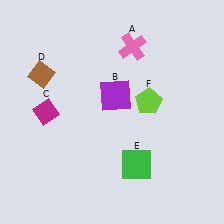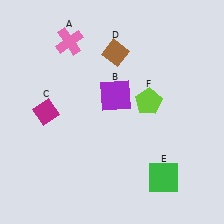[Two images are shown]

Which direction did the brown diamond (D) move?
The brown diamond (D) moved right.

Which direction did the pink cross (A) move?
The pink cross (A) moved left.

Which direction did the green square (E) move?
The green square (E) moved right.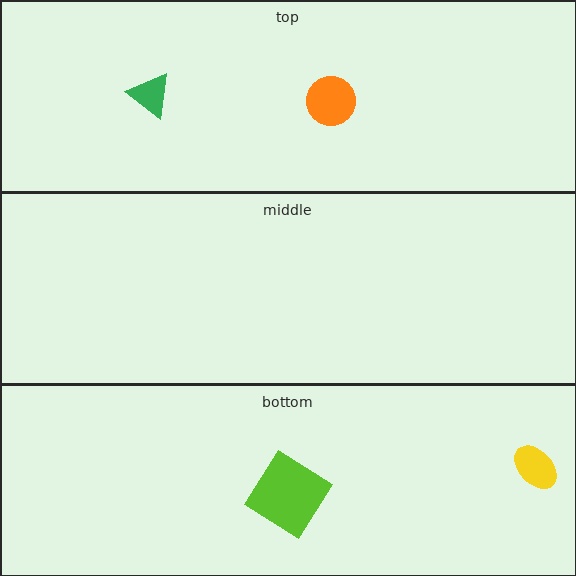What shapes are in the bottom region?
The yellow ellipse, the lime diamond.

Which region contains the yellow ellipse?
The bottom region.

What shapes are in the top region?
The green triangle, the orange circle.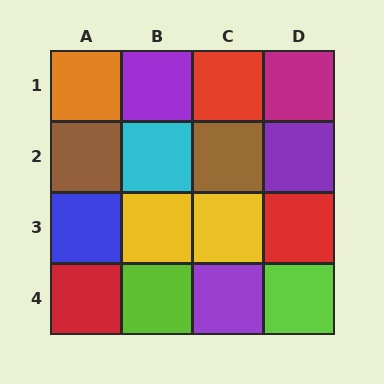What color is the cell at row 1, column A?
Orange.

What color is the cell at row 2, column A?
Brown.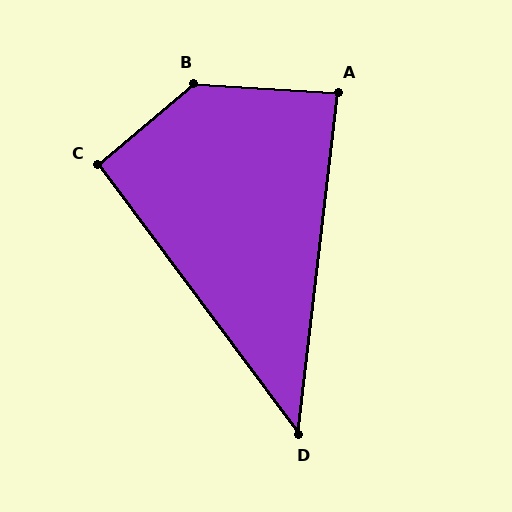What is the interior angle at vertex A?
Approximately 87 degrees (approximately right).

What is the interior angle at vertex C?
Approximately 93 degrees (approximately right).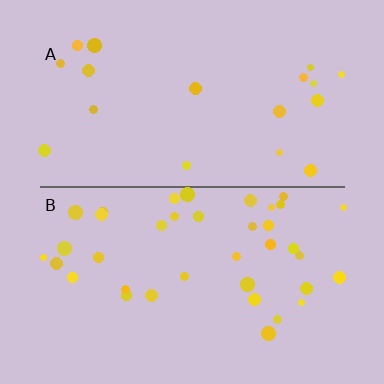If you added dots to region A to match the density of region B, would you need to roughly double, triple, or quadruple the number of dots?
Approximately double.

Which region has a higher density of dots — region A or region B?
B (the bottom).